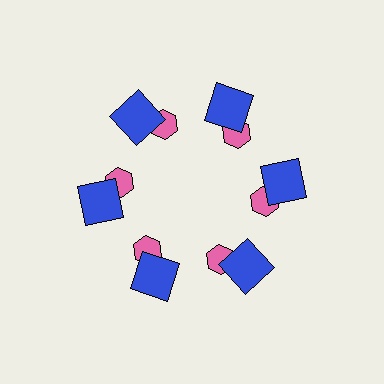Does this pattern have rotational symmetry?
Yes, this pattern has 6-fold rotational symmetry. It looks the same after rotating 60 degrees around the center.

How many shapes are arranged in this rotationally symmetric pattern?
There are 12 shapes, arranged in 6 groups of 2.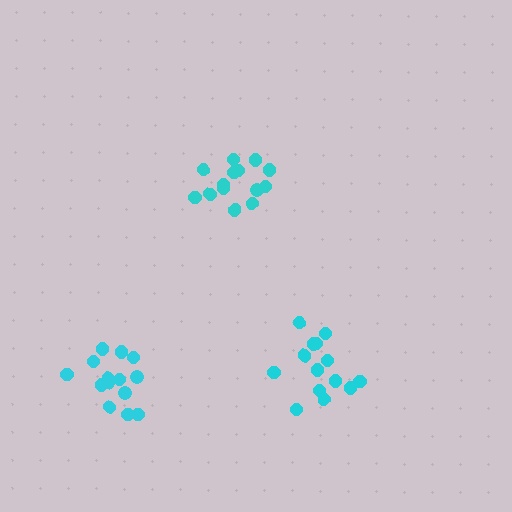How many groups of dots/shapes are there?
There are 3 groups.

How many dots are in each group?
Group 1: 14 dots, Group 2: 14 dots, Group 3: 14 dots (42 total).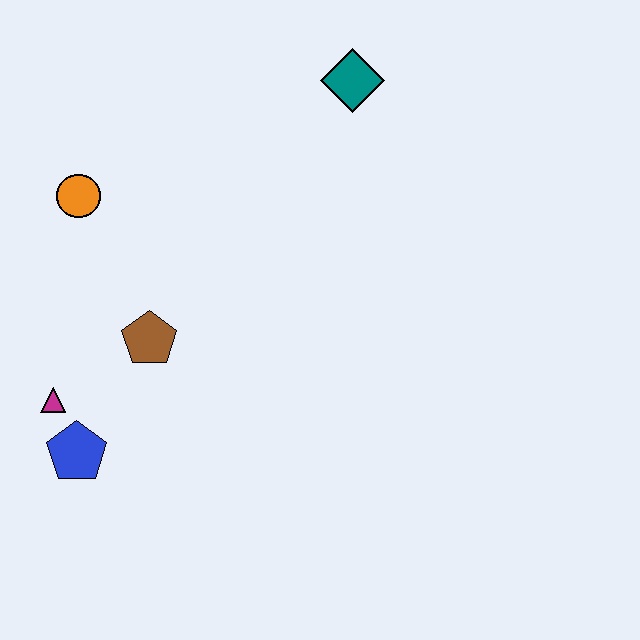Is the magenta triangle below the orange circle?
Yes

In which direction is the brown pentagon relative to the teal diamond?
The brown pentagon is below the teal diamond.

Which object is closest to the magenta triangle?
The blue pentagon is closest to the magenta triangle.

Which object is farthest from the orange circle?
The teal diamond is farthest from the orange circle.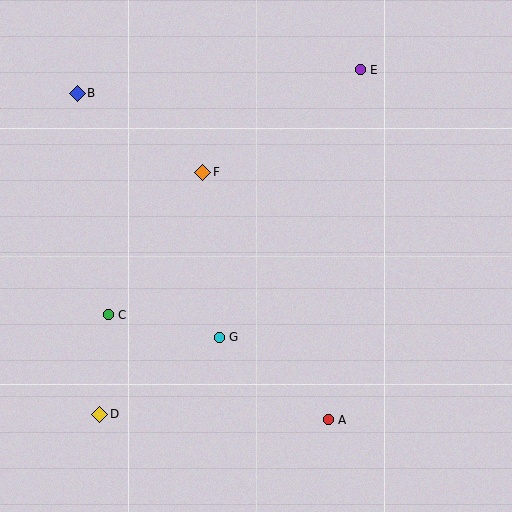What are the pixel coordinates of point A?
Point A is at (328, 420).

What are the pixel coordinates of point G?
Point G is at (219, 337).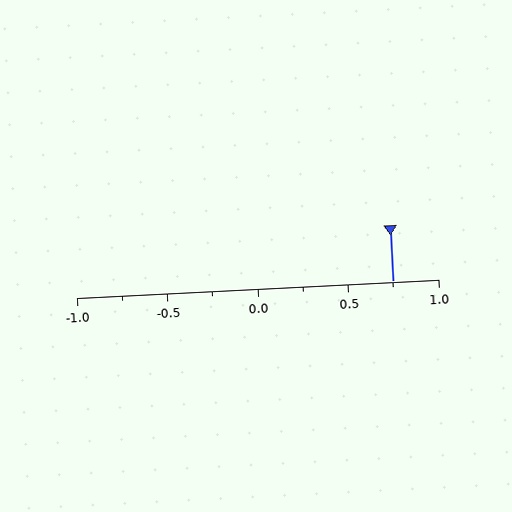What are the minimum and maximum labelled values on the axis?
The axis runs from -1.0 to 1.0.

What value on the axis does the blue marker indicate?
The marker indicates approximately 0.75.